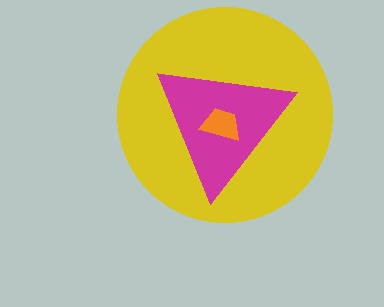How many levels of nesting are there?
3.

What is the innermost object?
The orange trapezoid.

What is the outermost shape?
The yellow circle.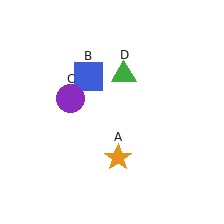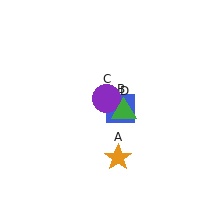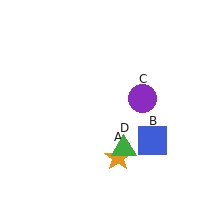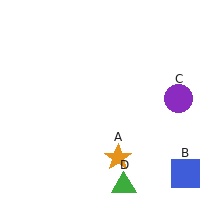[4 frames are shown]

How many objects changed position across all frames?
3 objects changed position: blue square (object B), purple circle (object C), green triangle (object D).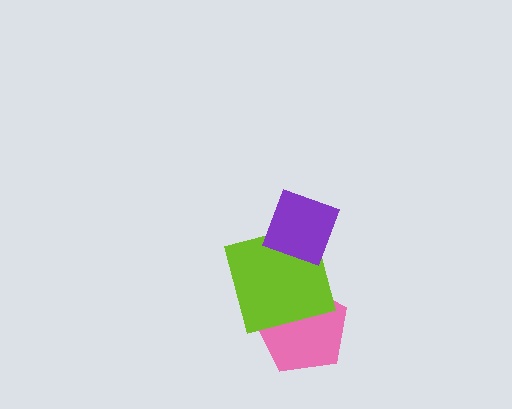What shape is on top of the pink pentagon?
The lime square is on top of the pink pentagon.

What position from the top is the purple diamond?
The purple diamond is 1st from the top.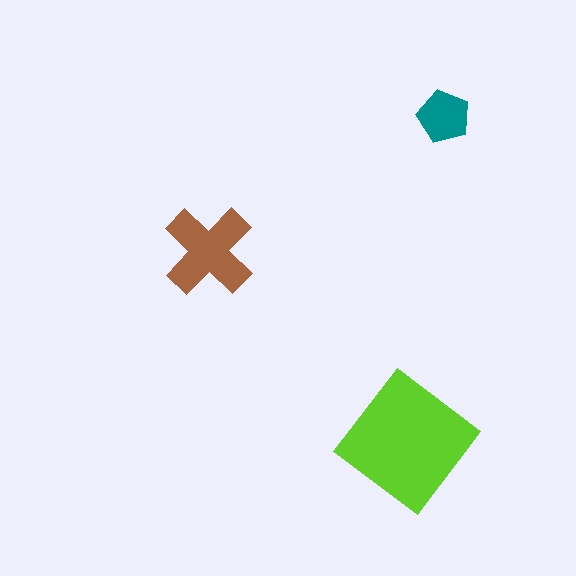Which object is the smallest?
The teal pentagon.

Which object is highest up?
The teal pentagon is topmost.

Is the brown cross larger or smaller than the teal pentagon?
Larger.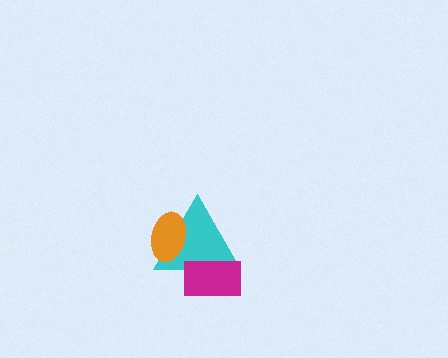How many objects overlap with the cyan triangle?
2 objects overlap with the cyan triangle.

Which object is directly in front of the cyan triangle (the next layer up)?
The magenta rectangle is directly in front of the cyan triangle.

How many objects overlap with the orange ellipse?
1 object overlaps with the orange ellipse.